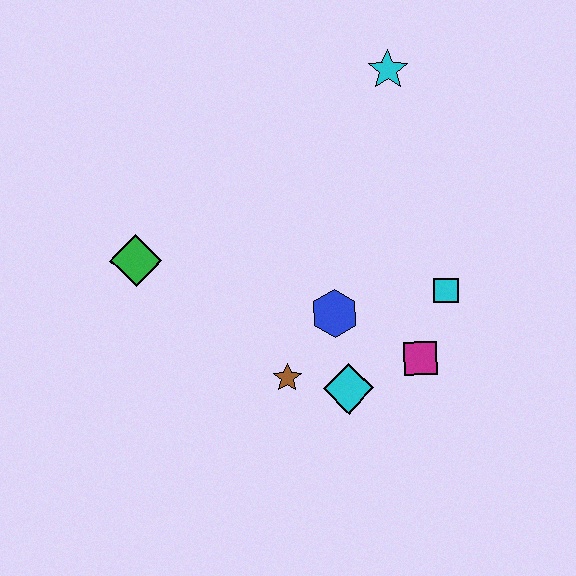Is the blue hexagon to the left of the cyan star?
Yes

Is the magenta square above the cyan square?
No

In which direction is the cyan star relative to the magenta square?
The cyan star is above the magenta square.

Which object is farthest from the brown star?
The cyan star is farthest from the brown star.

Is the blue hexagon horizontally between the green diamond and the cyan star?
Yes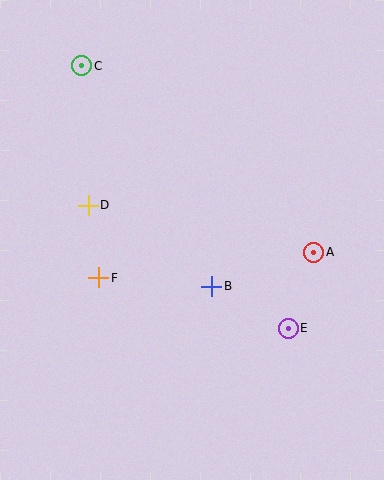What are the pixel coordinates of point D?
Point D is at (88, 205).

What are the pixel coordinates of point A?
Point A is at (314, 252).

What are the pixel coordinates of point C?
Point C is at (82, 66).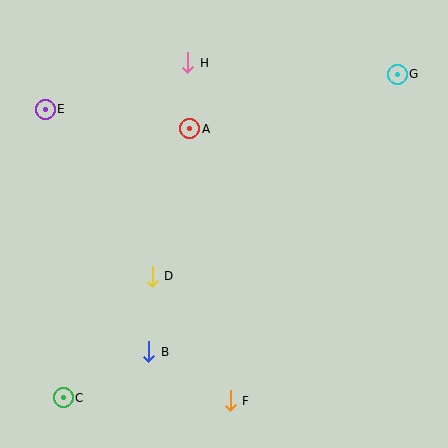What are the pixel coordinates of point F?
Point F is at (230, 401).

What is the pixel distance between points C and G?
The distance between C and G is 465 pixels.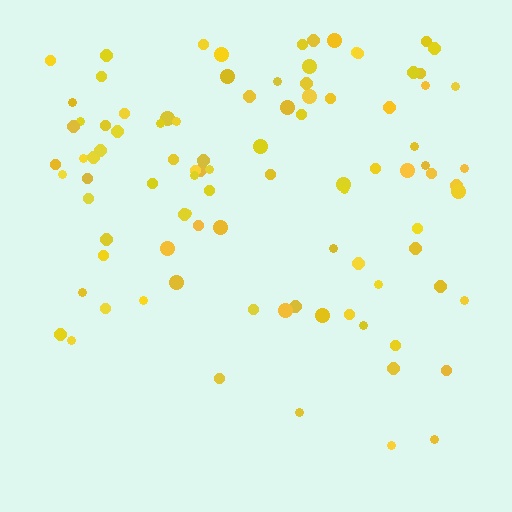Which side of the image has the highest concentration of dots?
The top.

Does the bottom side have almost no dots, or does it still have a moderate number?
Still a moderate number, just noticeably fewer than the top.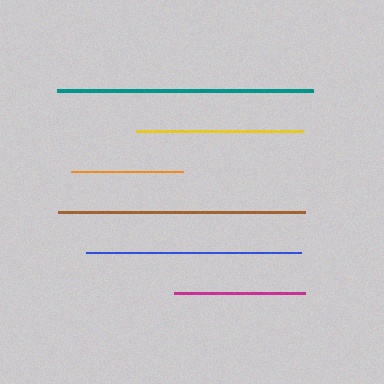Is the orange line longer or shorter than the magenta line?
The magenta line is longer than the orange line.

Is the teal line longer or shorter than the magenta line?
The teal line is longer than the magenta line.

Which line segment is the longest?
The teal line is the longest at approximately 256 pixels.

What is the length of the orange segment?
The orange segment is approximately 112 pixels long.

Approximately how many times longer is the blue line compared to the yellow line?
The blue line is approximately 1.3 times the length of the yellow line.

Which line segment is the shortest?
The orange line is the shortest at approximately 112 pixels.